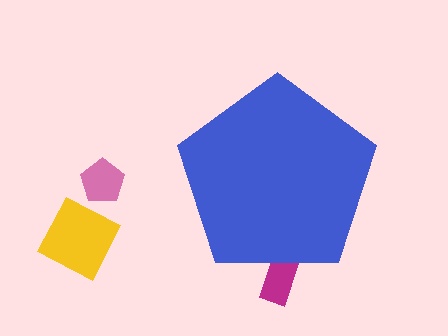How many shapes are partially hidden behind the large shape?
1 shape is partially hidden.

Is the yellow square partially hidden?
No, the yellow square is fully visible.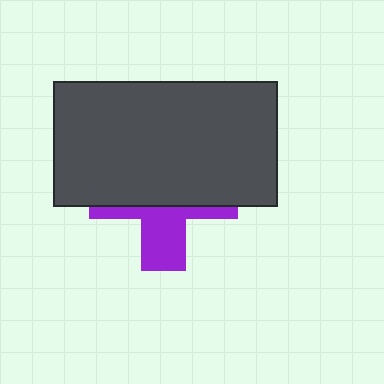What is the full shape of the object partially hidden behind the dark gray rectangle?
The partially hidden object is a purple cross.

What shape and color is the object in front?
The object in front is a dark gray rectangle.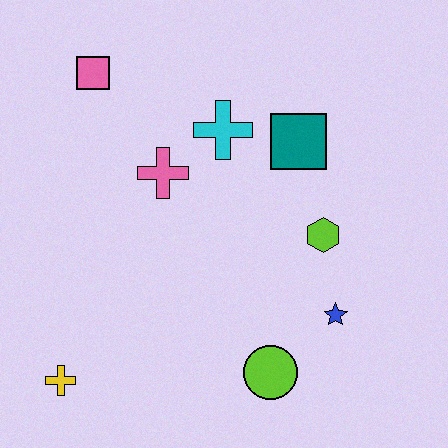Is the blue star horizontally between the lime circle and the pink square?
No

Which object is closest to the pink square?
The pink cross is closest to the pink square.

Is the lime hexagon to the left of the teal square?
No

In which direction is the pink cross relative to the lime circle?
The pink cross is above the lime circle.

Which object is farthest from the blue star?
The pink square is farthest from the blue star.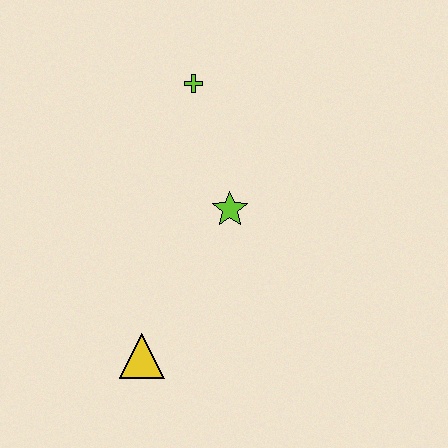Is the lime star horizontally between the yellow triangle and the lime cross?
No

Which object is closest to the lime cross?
The lime star is closest to the lime cross.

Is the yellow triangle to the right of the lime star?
No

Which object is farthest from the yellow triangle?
The lime cross is farthest from the yellow triangle.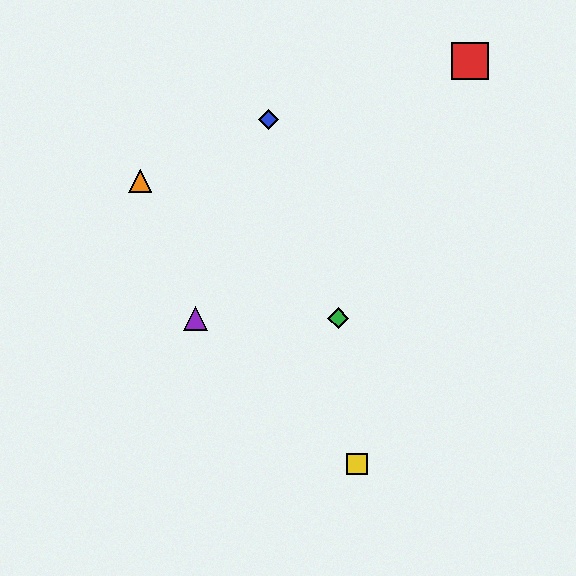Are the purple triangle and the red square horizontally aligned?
No, the purple triangle is at y≈318 and the red square is at y≈61.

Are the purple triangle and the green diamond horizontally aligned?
Yes, both are at y≈318.